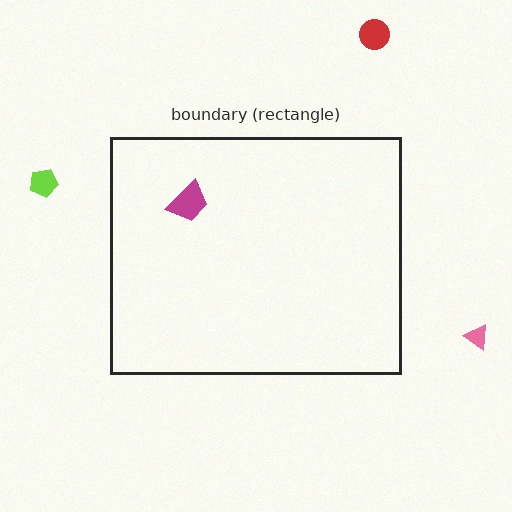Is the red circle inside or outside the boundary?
Outside.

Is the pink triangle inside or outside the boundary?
Outside.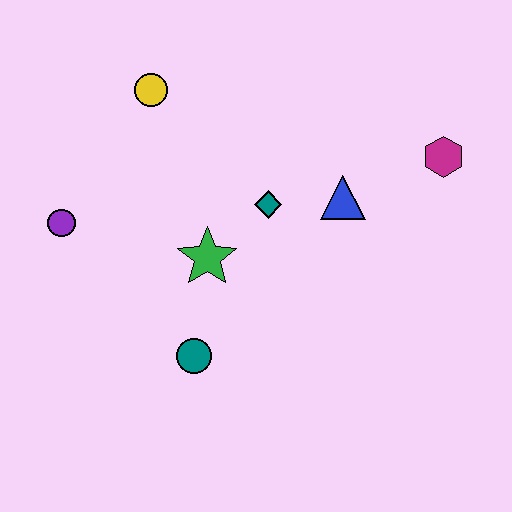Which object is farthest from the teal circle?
The magenta hexagon is farthest from the teal circle.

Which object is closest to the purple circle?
The green star is closest to the purple circle.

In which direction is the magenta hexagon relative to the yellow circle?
The magenta hexagon is to the right of the yellow circle.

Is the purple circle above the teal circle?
Yes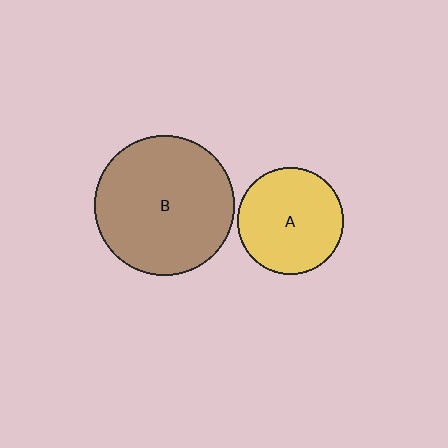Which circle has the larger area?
Circle B (brown).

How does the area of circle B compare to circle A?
Approximately 1.7 times.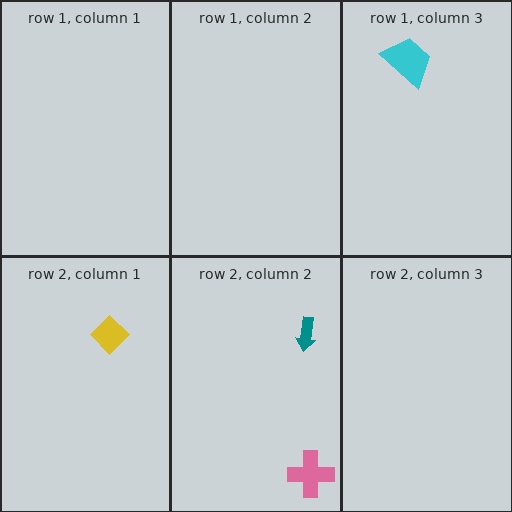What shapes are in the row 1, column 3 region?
The cyan trapezoid.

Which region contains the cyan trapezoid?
The row 1, column 3 region.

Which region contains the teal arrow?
The row 2, column 2 region.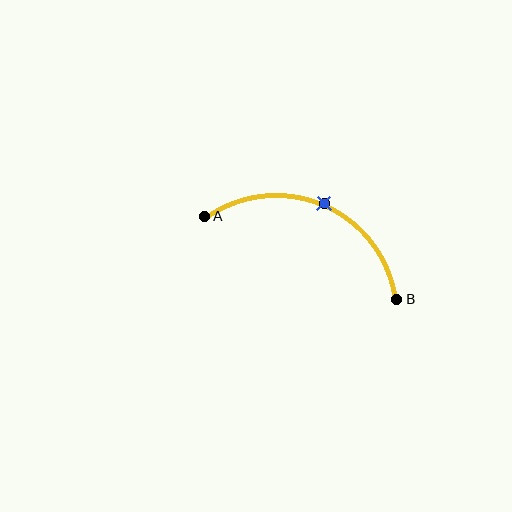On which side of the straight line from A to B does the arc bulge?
The arc bulges above the straight line connecting A and B.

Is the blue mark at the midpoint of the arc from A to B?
Yes. The blue mark lies on the arc at equal arc-length from both A and B — it is the arc midpoint.